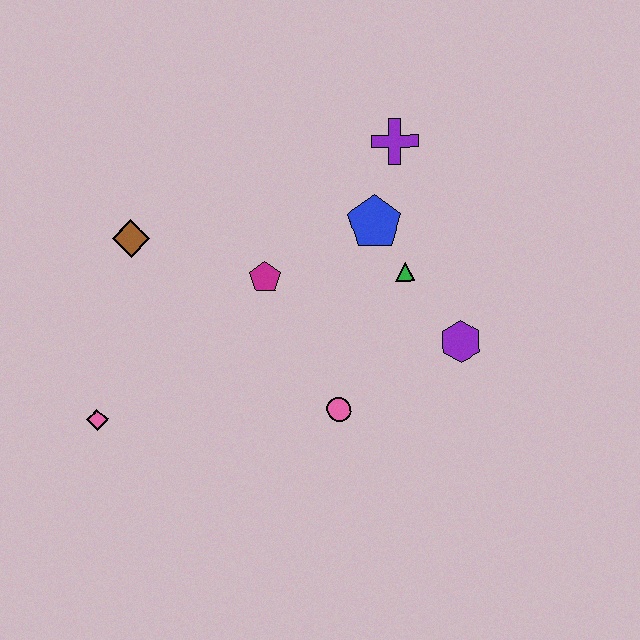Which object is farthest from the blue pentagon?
The pink diamond is farthest from the blue pentagon.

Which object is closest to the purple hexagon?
The green triangle is closest to the purple hexagon.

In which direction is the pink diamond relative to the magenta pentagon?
The pink diamond is to the left of the magenta pentagon.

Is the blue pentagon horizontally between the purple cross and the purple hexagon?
No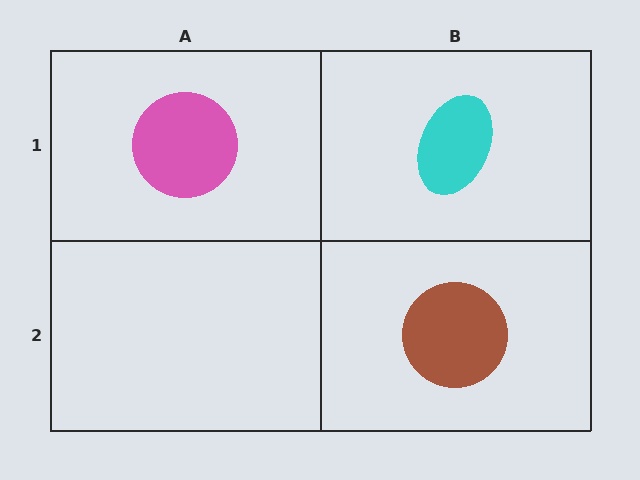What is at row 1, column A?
A pink circle.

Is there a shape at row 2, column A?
No, that cell is empty.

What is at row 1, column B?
A cyan ellipse.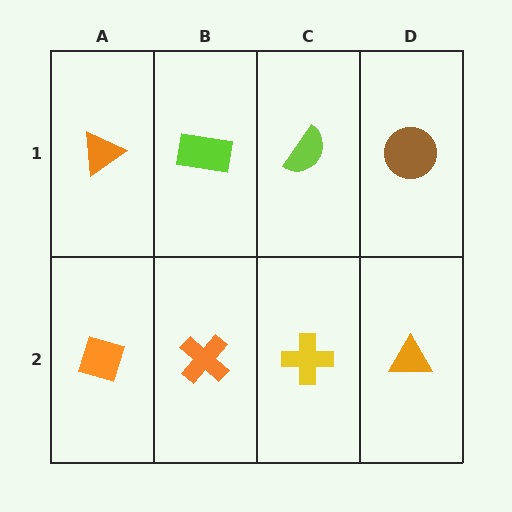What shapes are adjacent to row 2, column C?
A lime semicircle (row 1, column C), an orange cross (row 2, column B), an orange triangle (row 2, column D).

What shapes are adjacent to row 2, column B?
A lime rectangle (row 1, column B), an orange diamond (row 2, column A), a yellow cross (row 2, column C).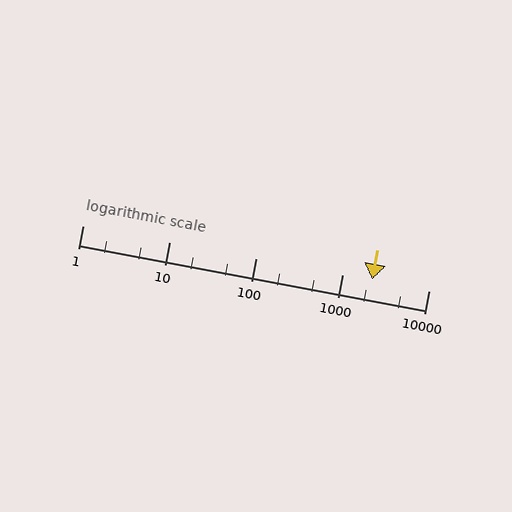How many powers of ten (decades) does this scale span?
The scale spans 4 decades, from 1 to 10000.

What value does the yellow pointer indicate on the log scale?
The pointer indicates approximately 2200.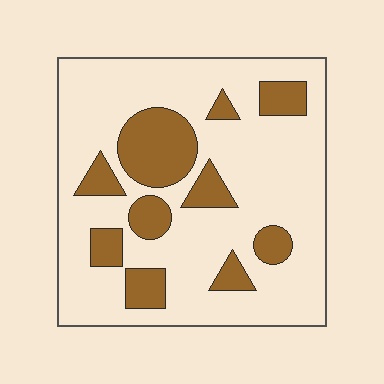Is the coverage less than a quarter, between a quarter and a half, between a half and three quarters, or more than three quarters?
Less than a quarter.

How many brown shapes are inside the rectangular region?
10.